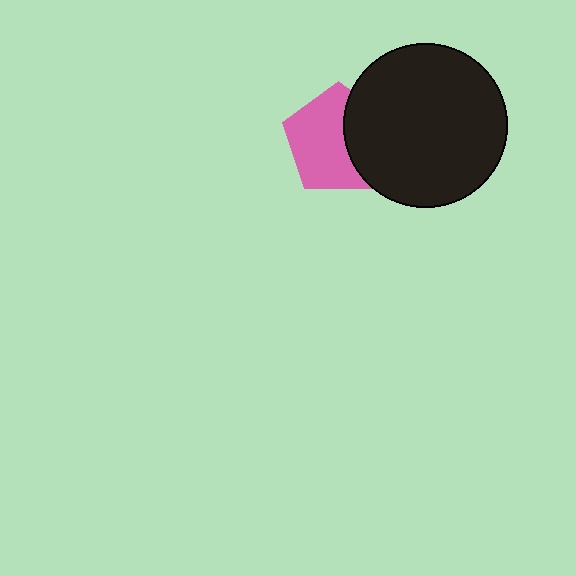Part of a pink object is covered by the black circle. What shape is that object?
It is a pentagon.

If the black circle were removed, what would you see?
You would see the complete pink pentagon.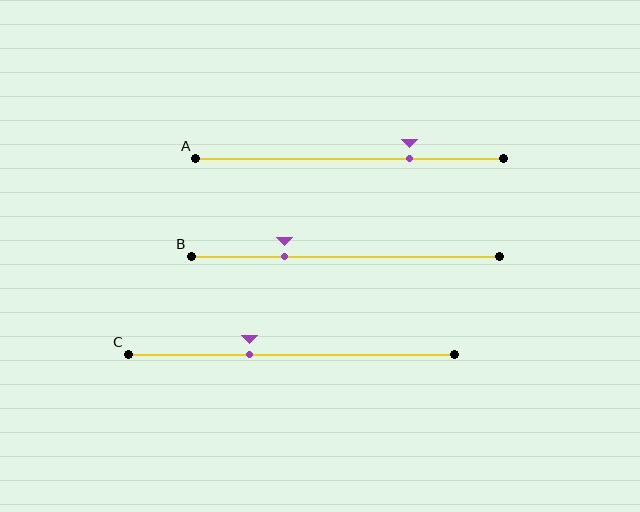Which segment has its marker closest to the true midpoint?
Segment C has its marker closest to the true midpoint.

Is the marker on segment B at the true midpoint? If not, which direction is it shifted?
No, the marker on segment B is shifted to the left by about 20% of the segment length.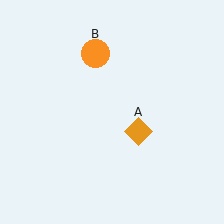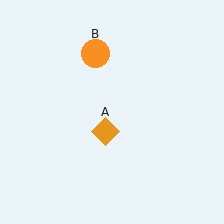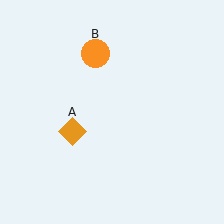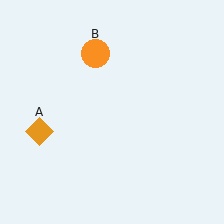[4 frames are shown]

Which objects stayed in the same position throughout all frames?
Orange circle (object B) remained stationary.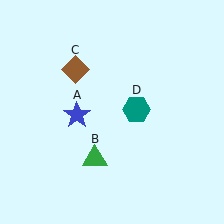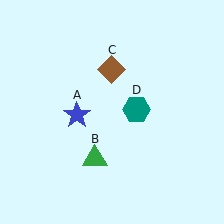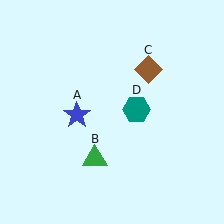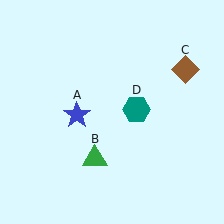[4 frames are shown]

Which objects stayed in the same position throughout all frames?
Blue star (object A) and green triangle (object B) and teal hexagon (object D) remained stationary.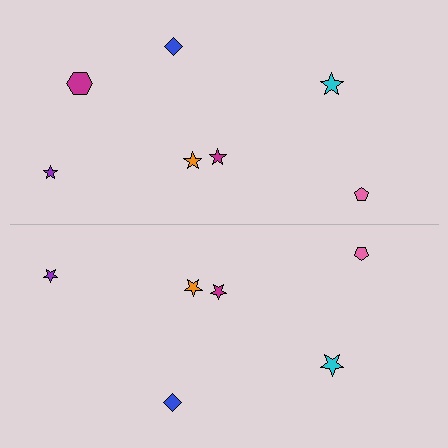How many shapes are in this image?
There are 13 shapes in this image.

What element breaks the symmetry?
A magenta hexagon is missing from the bottom side.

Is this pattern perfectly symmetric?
No, the pattern is not perfectly symmetric. A magenta hexagon is missing from the bottom side.